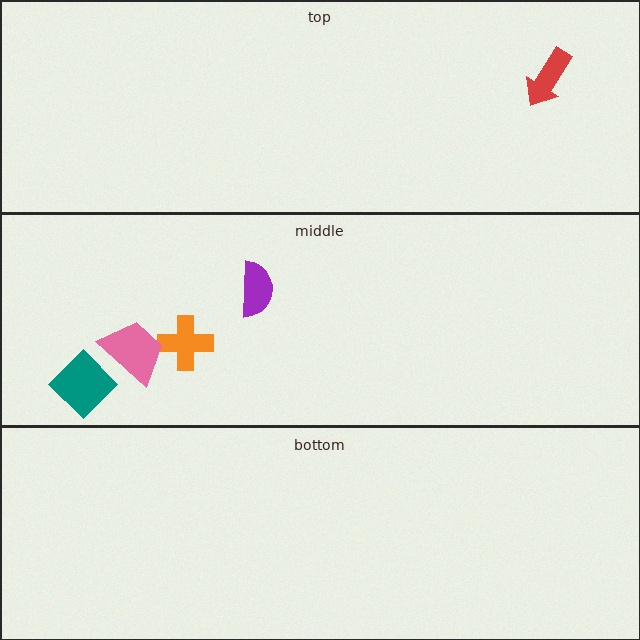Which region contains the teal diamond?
The middle region.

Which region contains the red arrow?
The top region.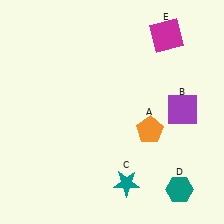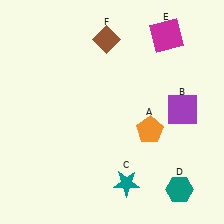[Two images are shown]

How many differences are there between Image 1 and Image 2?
There is 1 difference between the two images.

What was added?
A brown diamond (F) was added in Image 2.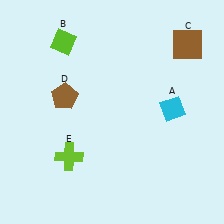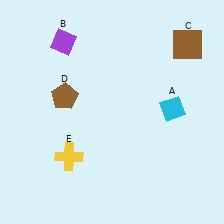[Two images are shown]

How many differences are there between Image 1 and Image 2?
There are 2 differences between the two images.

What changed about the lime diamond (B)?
In Image 1, B is lime. In Image 2, it changed to purple.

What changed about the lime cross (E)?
In Image 1, E is lime. In Image 2, it changed to yellow.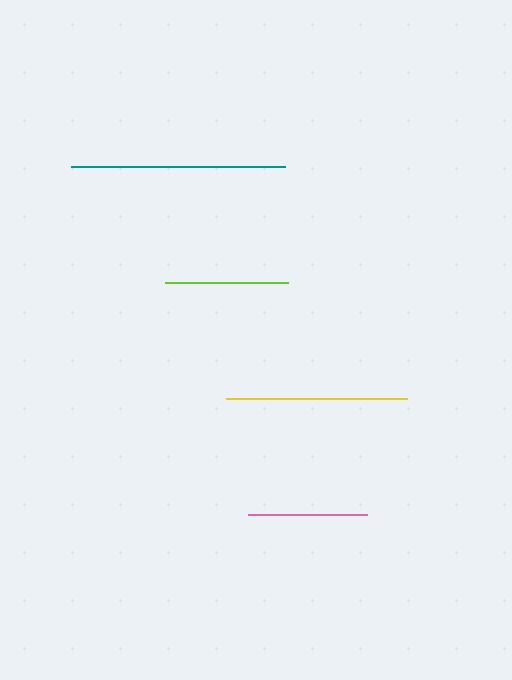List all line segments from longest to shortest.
From longest to shortest: teal, yellow, lime, pink.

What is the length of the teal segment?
The teal segment is approximately 214 pixels long.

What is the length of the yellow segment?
The yellow segment is approximately 181 pixels long.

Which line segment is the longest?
The teal line is the longest at approximately 214 pixels.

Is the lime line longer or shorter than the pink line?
The lime line is longer than the pink line.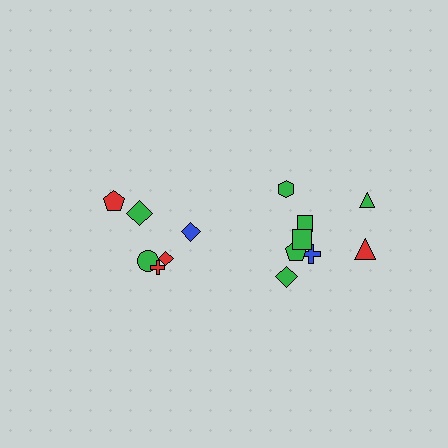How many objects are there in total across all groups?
There are 14 objects.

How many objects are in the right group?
There are 8 objects.